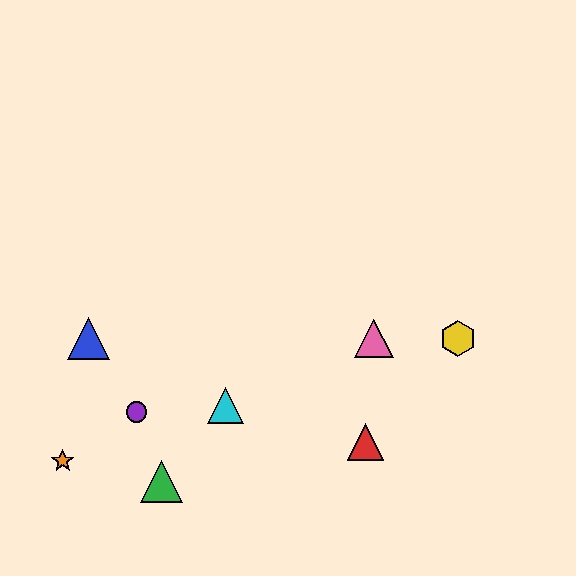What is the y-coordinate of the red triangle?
The red triangle is at y≈442.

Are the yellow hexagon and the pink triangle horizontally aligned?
Yes, both are at y≈339.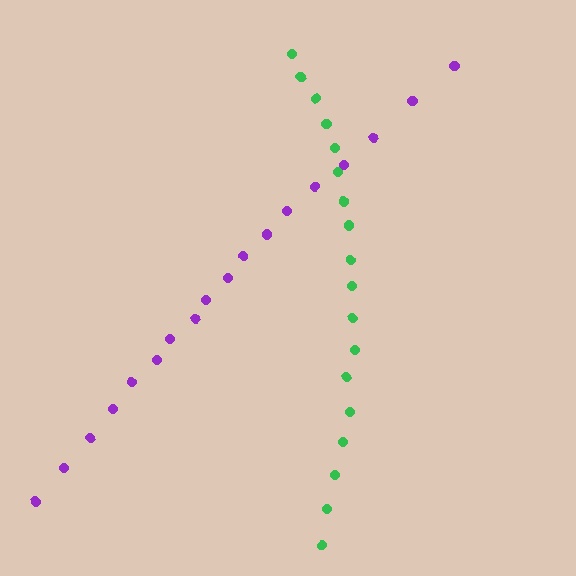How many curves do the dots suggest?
There are 2 distinct paths.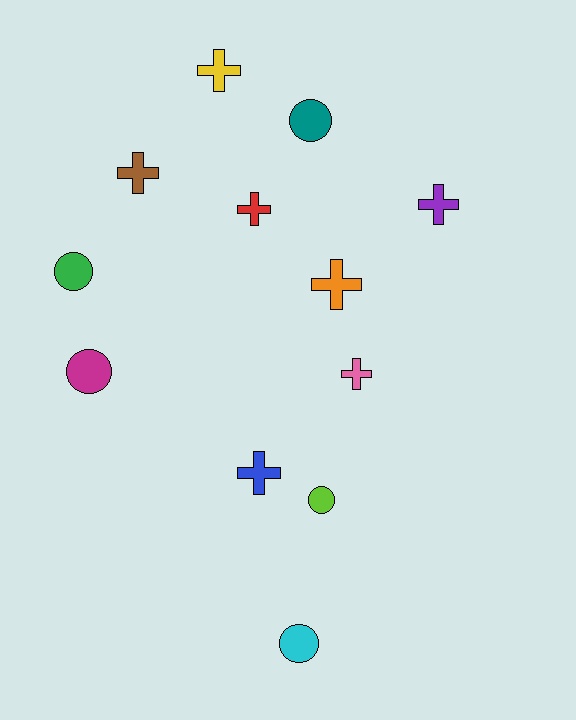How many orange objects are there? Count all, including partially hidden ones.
There is 1 orange object.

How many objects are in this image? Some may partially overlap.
There are 12 objects.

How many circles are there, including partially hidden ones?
There are 5 circles.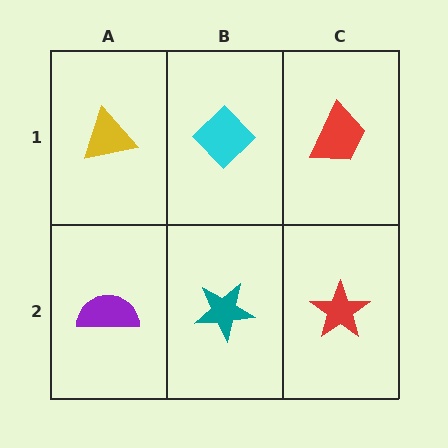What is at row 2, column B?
A teal star.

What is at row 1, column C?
A red trapezoid.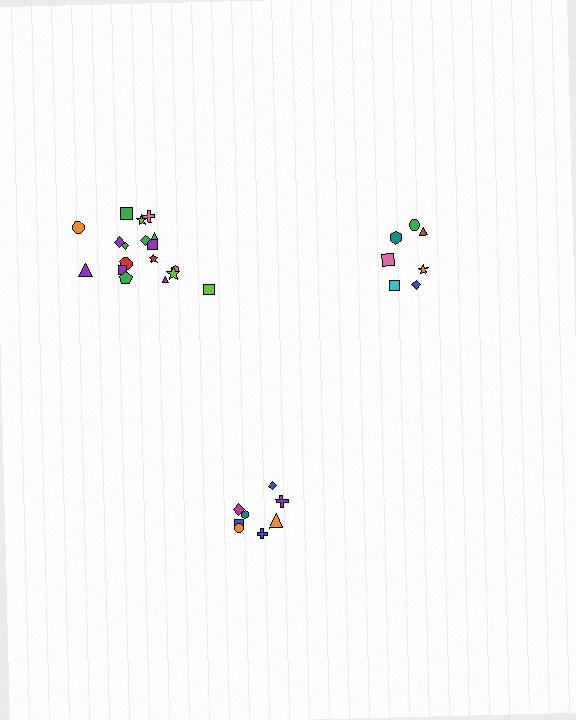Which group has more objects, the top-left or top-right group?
The top-left group.